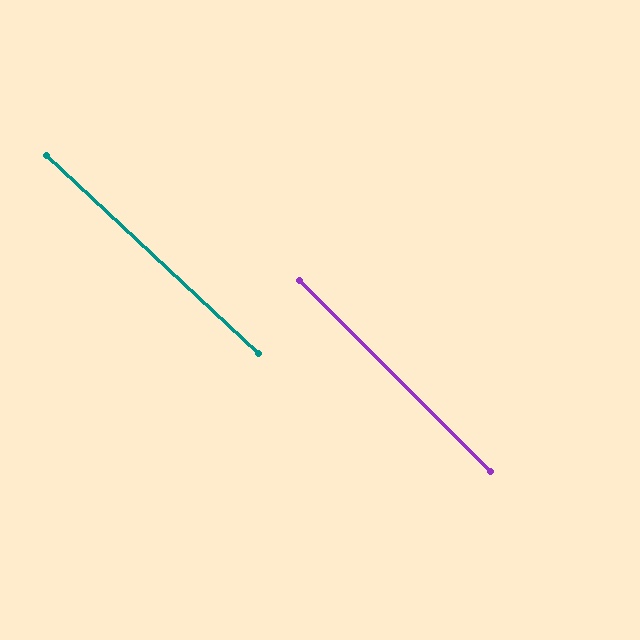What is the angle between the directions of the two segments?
Approximately 2 degrees.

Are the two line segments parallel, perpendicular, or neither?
Parallel — their directions differ by only 1.8°.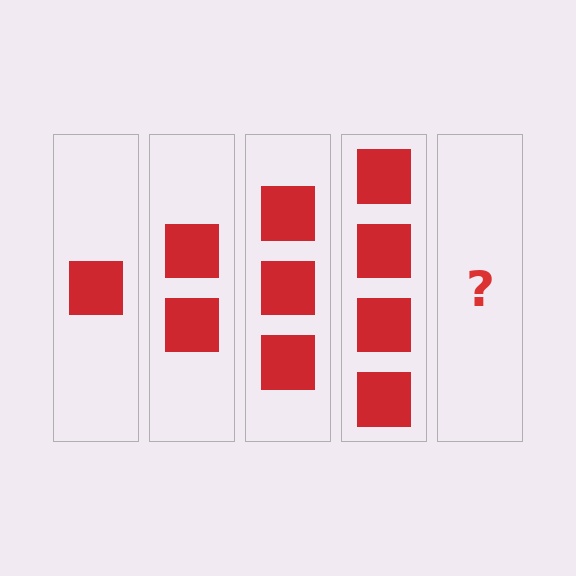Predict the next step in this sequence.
The next step is 5 squares.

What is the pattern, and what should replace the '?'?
The pattern is that each step adds one more square. The '?' should be 5 squares.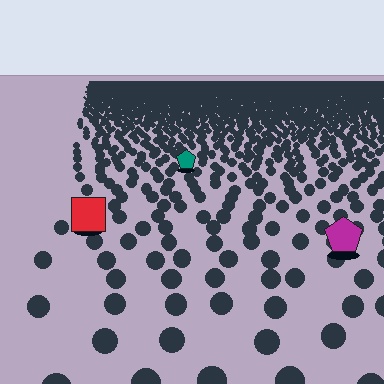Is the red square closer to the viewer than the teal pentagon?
Yes. The red square is closer — you can tell from the texture gradient: the ground texture is coarser near it.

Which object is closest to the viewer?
The magenta pentagon is closest. The texture marks near it are larger and more spread out.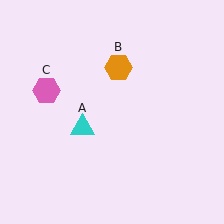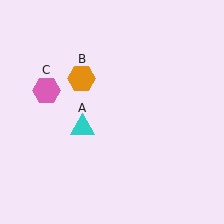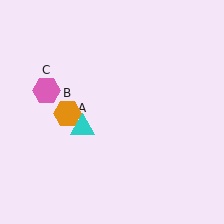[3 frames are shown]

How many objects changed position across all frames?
1 object changed position: orange hexagon (object B).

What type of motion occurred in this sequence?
The orange hexagon (object B) rotated counterclockwise around the center of the scene.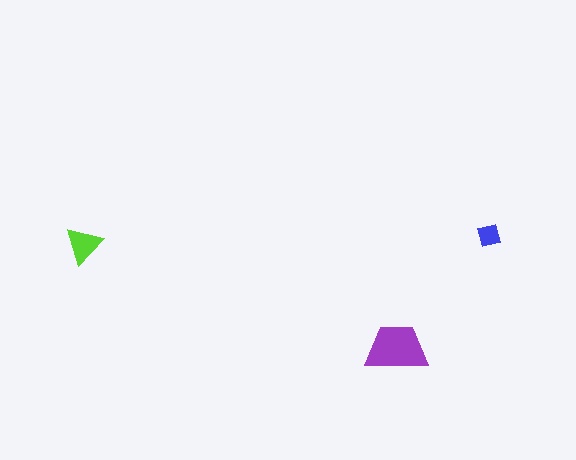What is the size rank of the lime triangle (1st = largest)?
2nd.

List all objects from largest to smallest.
The purple trapezoid, the lime triangle, the blue square.